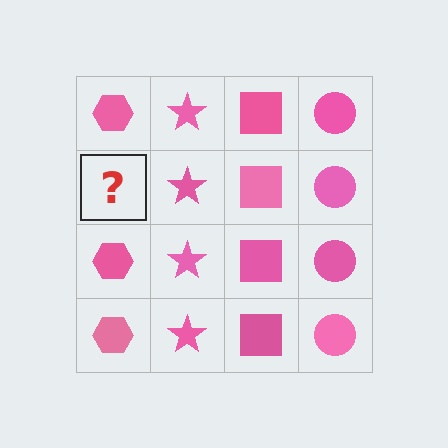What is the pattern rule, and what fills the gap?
The rule is that each column has a consistent shape. The gap should be filled with a pink hexagon.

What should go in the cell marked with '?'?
The missing cell should contain a pink hexagon.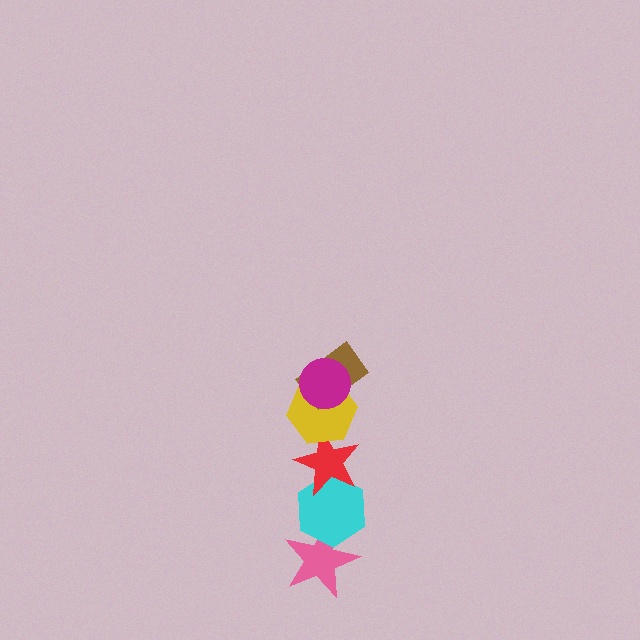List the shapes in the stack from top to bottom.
From top to bottom: the magenta circle, the brown rectangle, the yellow hexagon, the red star, the cyan hexagon, the pink star.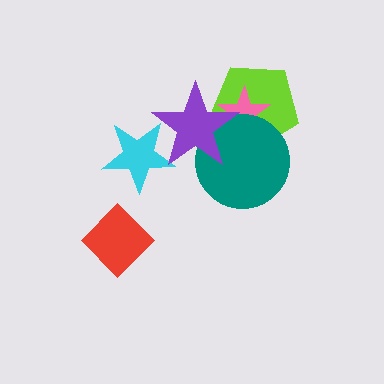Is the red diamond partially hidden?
No, no other shape covers it.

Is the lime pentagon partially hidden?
Yes, it is partially covered by another shape.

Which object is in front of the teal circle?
The purple star is in front of the teal circle.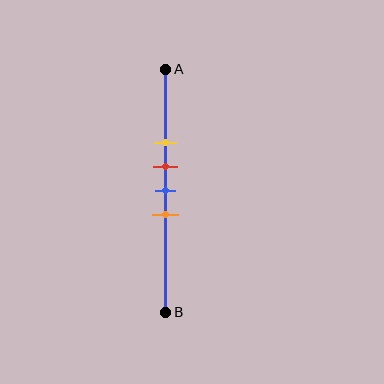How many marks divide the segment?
There are 4 marks dividing the segment.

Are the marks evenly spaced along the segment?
Yes, the marks are approximately evenly spaced.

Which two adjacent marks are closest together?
The red and blue marks are the closest adjacent pair.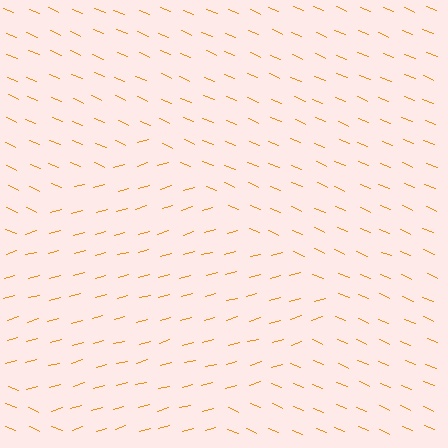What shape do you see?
I see a diamond.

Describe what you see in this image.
The image is filled with small orange line segments. A diamond region in the image has lines oriented differently from the surrounding lines, creating a visible texture boundary.